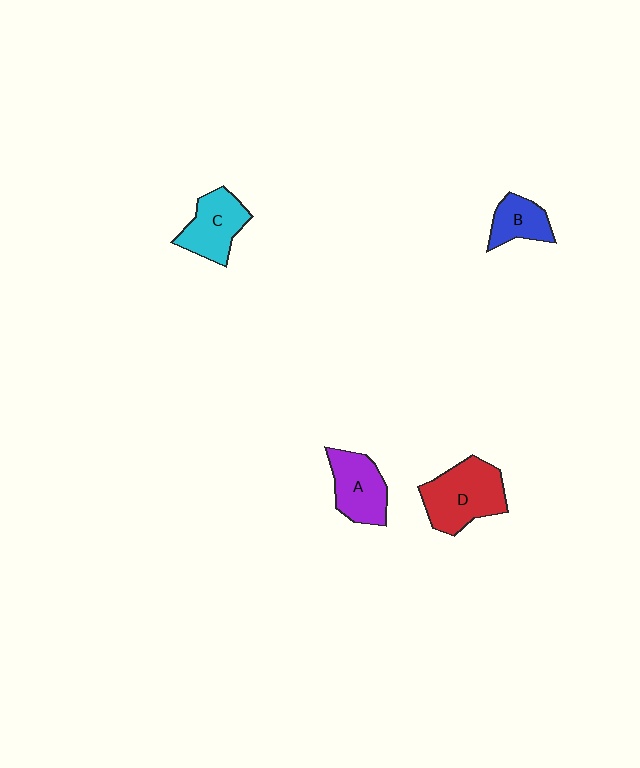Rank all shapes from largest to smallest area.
From largest to smallest: D (red), C (cyan), A (purple), B (blue).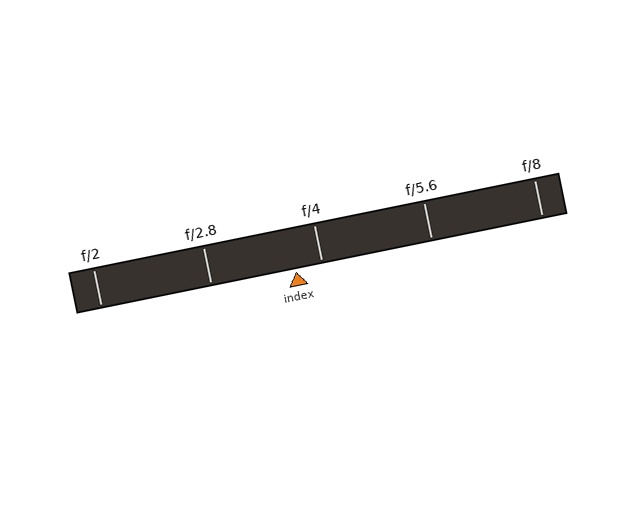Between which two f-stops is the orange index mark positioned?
The index mark is between f/2.8 and f/4.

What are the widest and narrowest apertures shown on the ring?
The widest aperture shown is f/2 and the narrowest is f/8.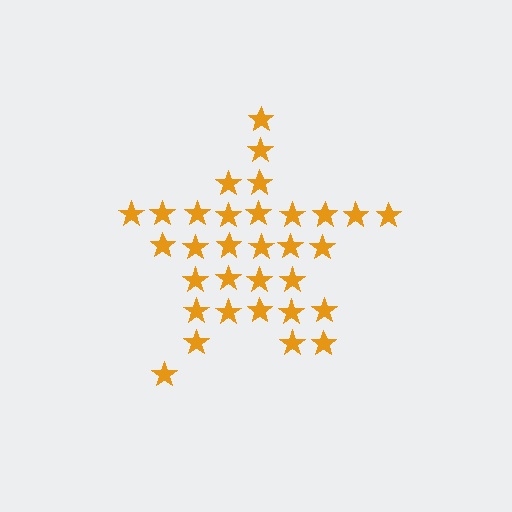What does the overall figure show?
The overall figure shows a star.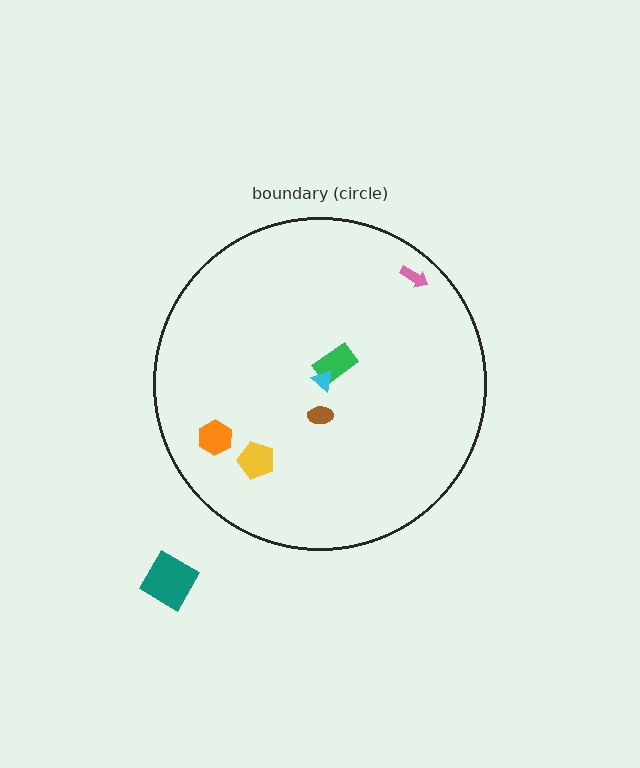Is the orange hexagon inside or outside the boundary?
Inside.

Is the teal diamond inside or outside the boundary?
Outside.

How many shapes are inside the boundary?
6 inside, 1 outside.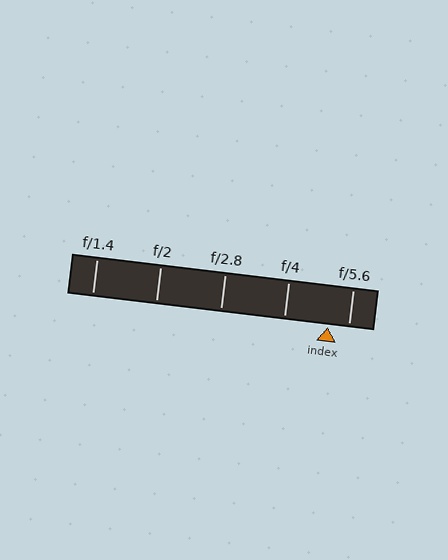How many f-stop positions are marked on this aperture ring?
There are 5 f-stop positions marked.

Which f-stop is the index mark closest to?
The index mark is closest to f/5.6.